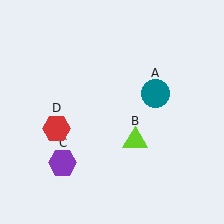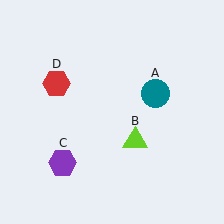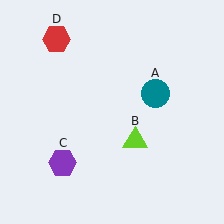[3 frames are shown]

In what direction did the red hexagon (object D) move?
The red hexagon (object D) moved up.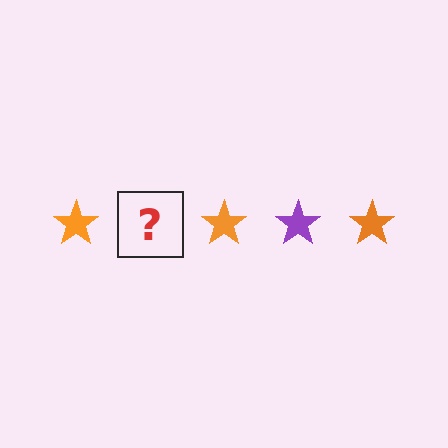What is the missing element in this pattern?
The missing element is a purple star.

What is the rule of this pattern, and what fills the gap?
The rule is that the pattern cycles through orange, purple stars. The gap should be filled with a purple star.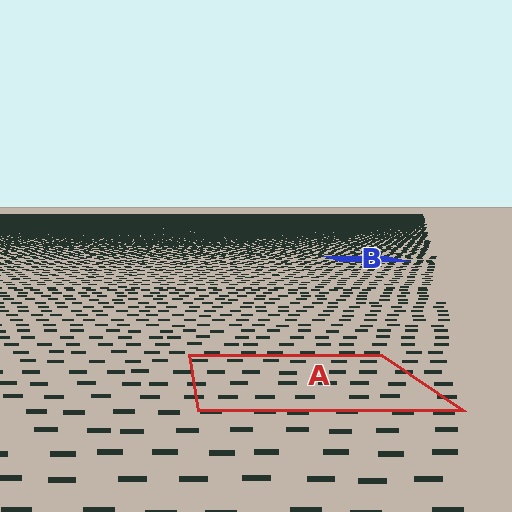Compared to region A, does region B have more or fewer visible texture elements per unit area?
Region B has more texture elements per unit area — they are packed more densely because it is farther away.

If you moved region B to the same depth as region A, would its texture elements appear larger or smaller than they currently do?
They would appear larger. At a closer depth, the same texture elements are projected at a bigger on-screen size.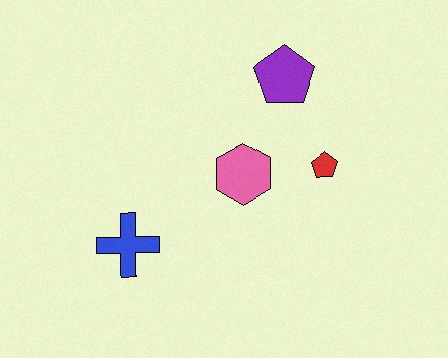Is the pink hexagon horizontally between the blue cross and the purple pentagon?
Yes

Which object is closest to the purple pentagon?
The red pentagon is closest to the purple pentagon.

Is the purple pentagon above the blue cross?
Yes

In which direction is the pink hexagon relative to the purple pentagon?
The pink hexagon is below the purple pentagon.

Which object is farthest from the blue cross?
The purple pentagon is farthest from the blue cross.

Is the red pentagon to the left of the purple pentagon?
No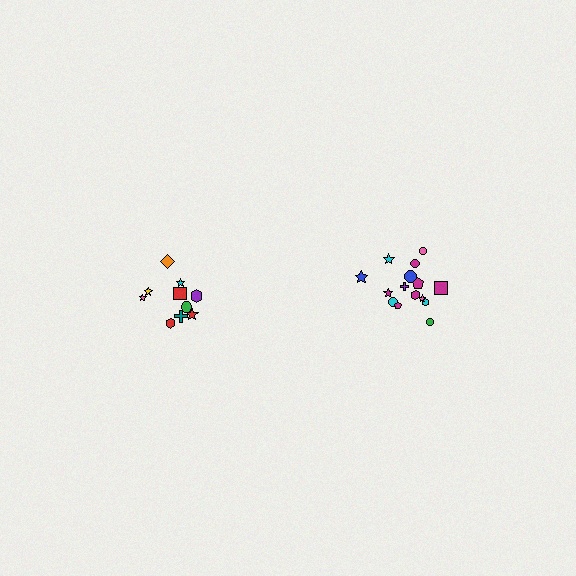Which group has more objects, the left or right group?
The right group.